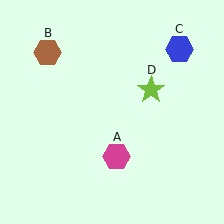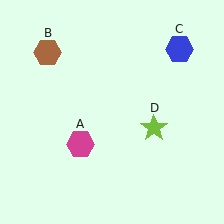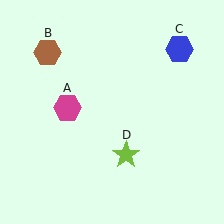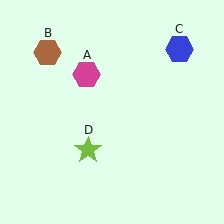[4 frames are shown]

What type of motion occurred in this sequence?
The magenta hexagon (object A), lime star (object D) rotated clockwise around the center of the scene.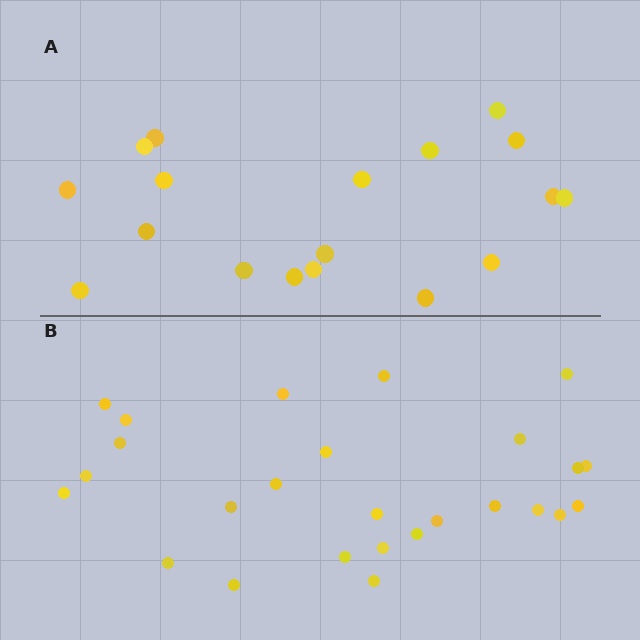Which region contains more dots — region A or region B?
Region B (the bottom region) has more dots.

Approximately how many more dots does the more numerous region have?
Region B has roughly 8 or so more dots than region A.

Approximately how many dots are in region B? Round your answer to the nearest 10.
About 30 dots. (The exact count is 26, which rounds to 30.)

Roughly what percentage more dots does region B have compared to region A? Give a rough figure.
About 45% more.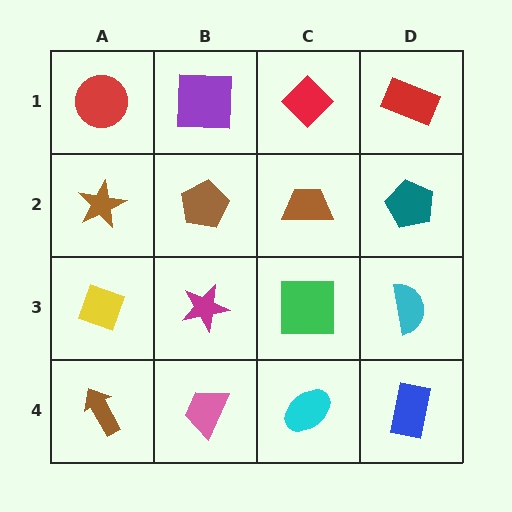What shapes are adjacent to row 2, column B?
A purple square (row 1, column B), a magenta star (row 3, column B), a brown star (row 2, column A), a brown trapezoid (row 2, column C).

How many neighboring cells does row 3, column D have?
3.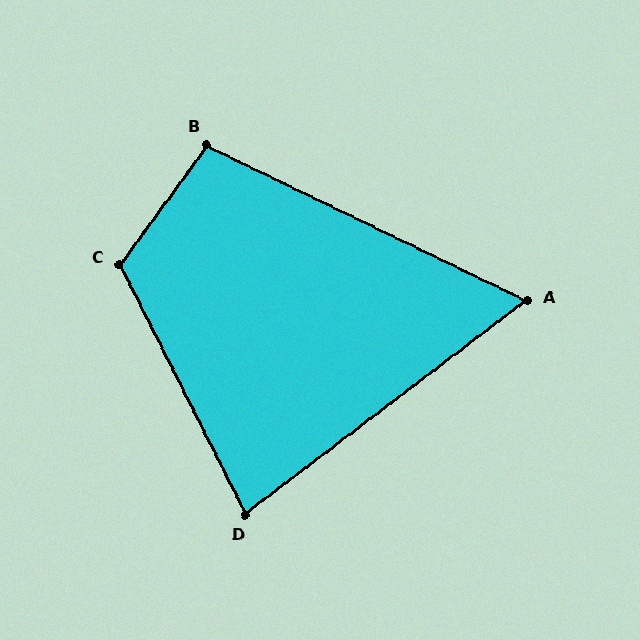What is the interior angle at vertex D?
Approximately 80 degrees (acute).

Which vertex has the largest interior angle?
C, at approximately 117 degrees.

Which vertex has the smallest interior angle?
A, at approximately 63 degrees.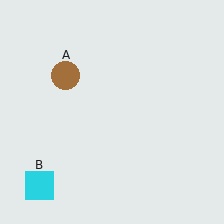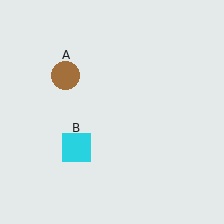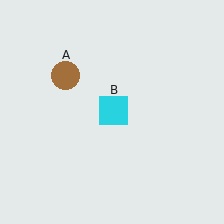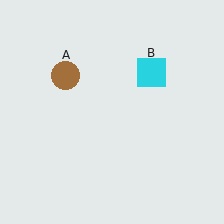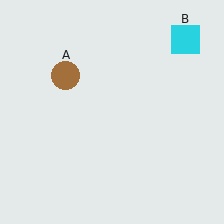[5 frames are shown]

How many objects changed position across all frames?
1 object changed position: cyan square (object B).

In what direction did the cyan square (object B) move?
The cyan square (object B) moved up and to the right.